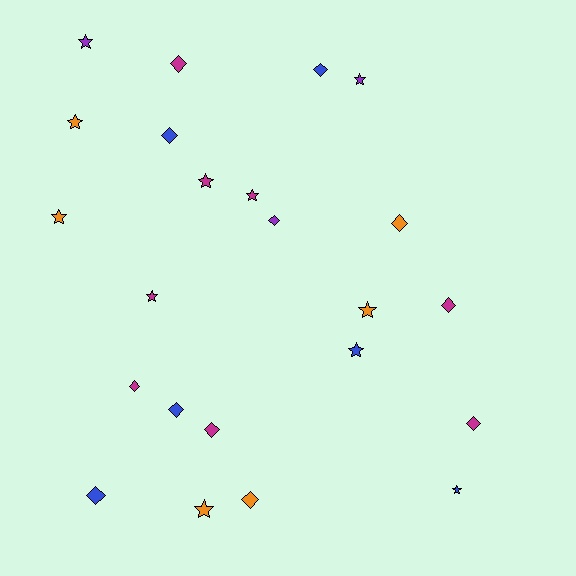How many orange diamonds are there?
There are 2 orange diamonds.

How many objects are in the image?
There are 23 objects.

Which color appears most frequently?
Magenta, with 8 objects.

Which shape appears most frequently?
Diamond, with 12 objects.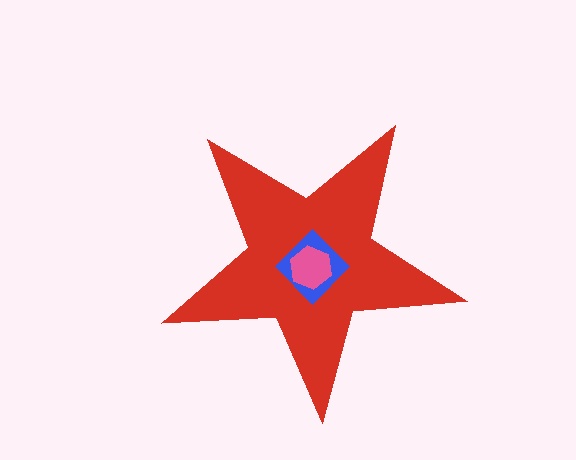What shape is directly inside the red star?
The blue diamond.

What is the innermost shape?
The pink hexagon.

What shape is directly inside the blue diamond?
The pink hexagon.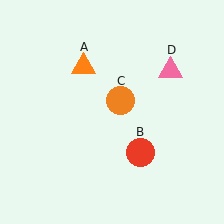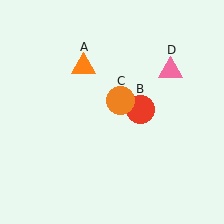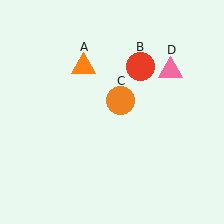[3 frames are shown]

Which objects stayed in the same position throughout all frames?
Orange triangle (object A) and orange circle (object C) and pink triangle (object D) remained stationary.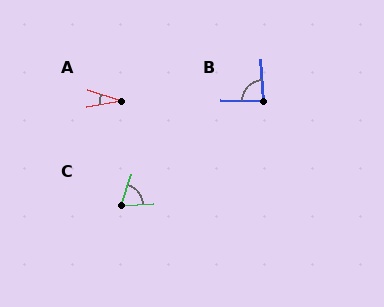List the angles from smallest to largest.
A (28°), C (68°), B (84°).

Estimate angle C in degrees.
Approximately 68 degrees.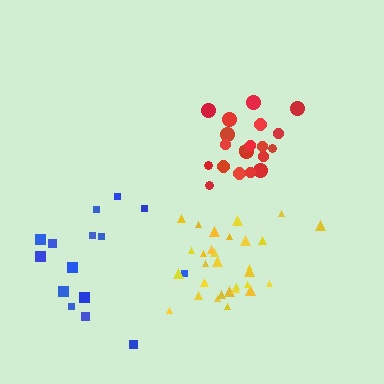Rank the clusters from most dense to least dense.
red, yellow, blue.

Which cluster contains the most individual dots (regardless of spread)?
Yellow (30).